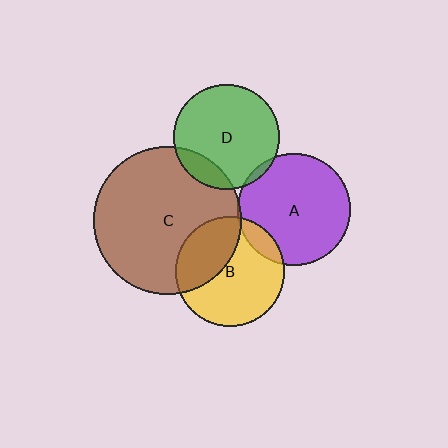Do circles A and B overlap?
Yes.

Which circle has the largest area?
Circle C (brown).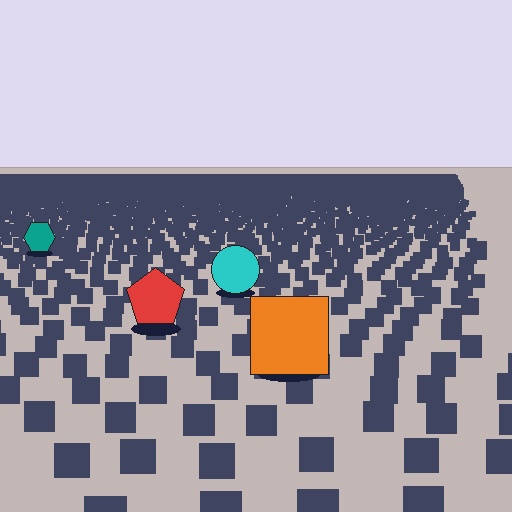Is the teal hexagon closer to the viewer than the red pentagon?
No. The red pentagon is closer — you can tell from the texture gradient: the ground texture is coarser near it.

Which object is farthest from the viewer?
The teal hexagon is farthest from the viewer. It appears smaller and the ground texture around it is denser.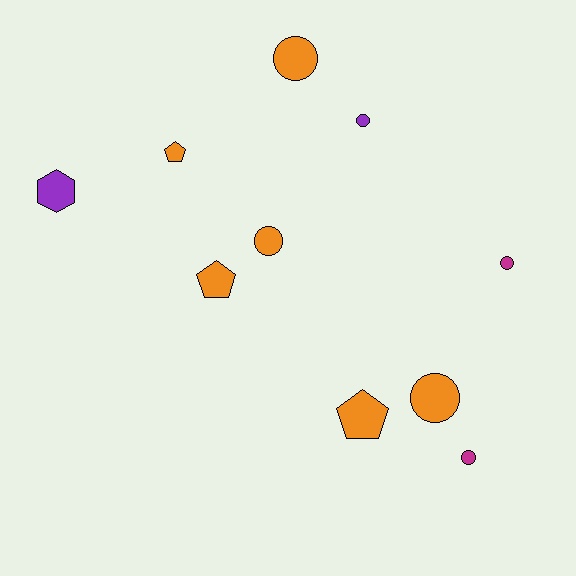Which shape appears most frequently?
Circle, with 6 objects.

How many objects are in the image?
There are 10 objects.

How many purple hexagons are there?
There is 1 purple hexagon.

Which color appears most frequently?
Orange, with 6 objects.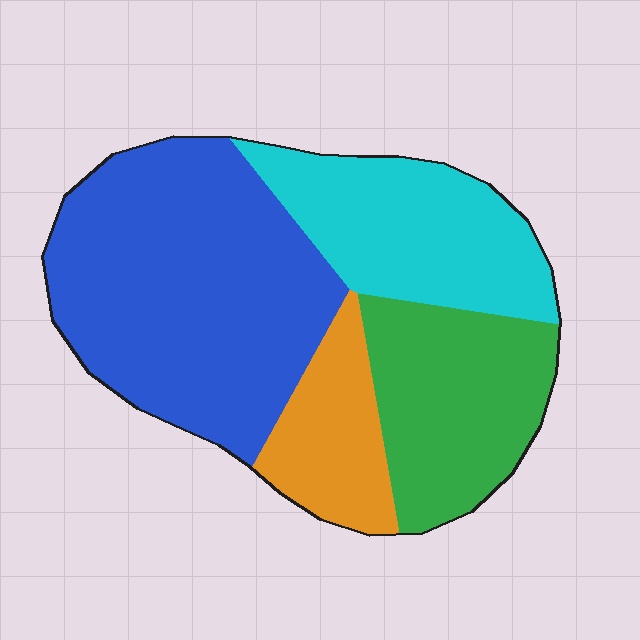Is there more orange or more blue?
Blue.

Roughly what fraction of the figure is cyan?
Cyan covers around 20% of the figure.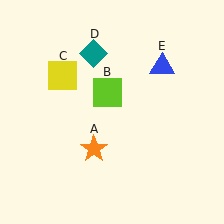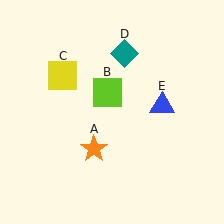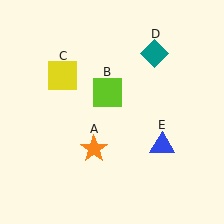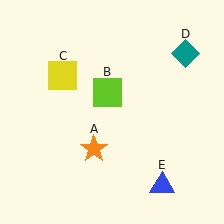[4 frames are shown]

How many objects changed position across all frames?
2 objects changed position: teal diamond (object D), blue triangle (object E).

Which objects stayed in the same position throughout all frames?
Orange star (object A) and lime square (object B) and yellow square (object C) remained stationary.